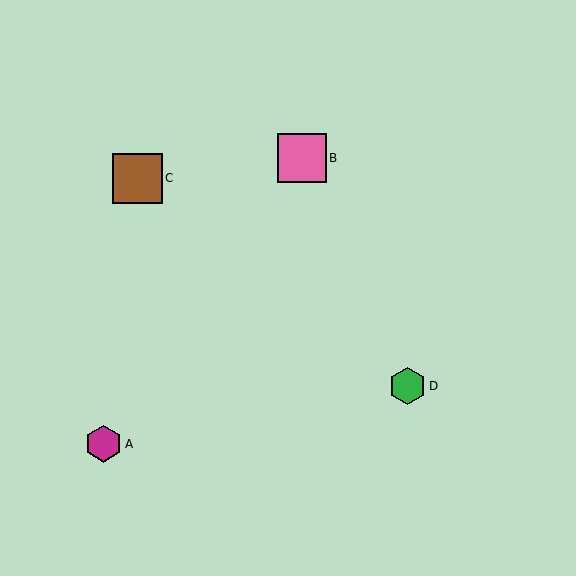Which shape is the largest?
The brown square (labeled C) is the largest.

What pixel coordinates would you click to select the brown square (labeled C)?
Click at (137, 178) to select the brown square C.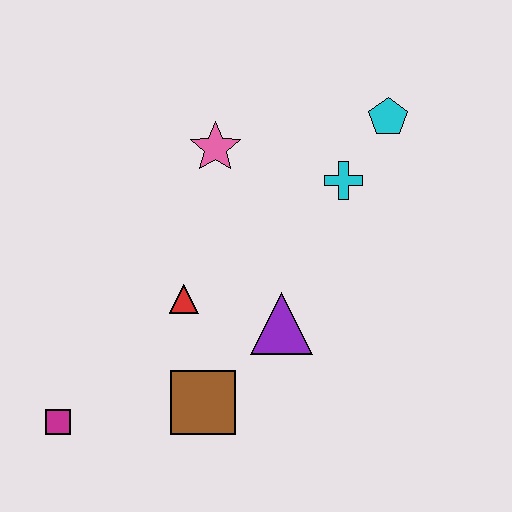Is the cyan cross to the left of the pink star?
No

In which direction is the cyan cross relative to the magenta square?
The cyan cross is to the right of the magenta square.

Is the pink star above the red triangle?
Yes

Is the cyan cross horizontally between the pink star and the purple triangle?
No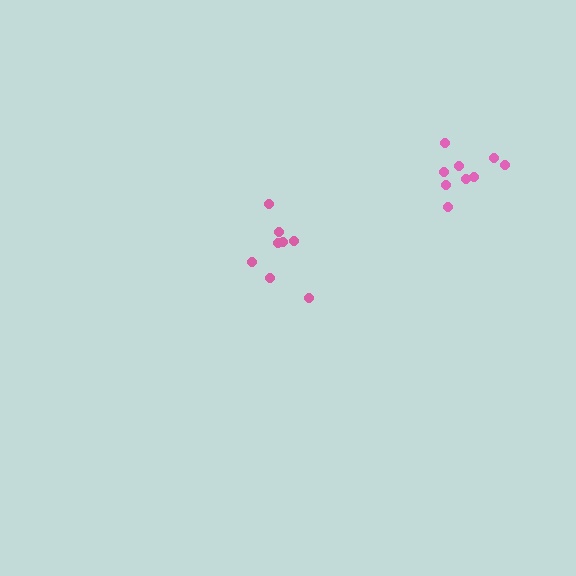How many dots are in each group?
Group 1: 8 dots, Group 2: 9 dots (17 total).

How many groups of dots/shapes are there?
There are 2 groups.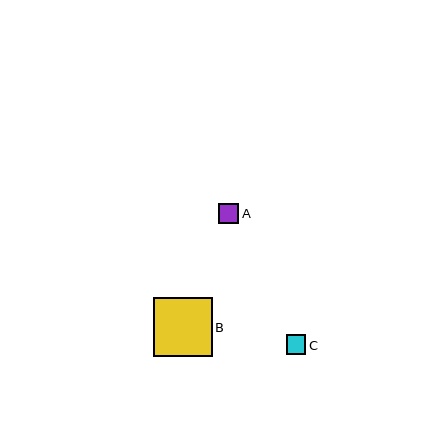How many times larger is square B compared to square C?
Square B is approximately 3.0 times the size of square C.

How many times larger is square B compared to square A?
Square B is approximately 2.9 times the size of square A.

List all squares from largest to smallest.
From largest to smallest: B, A, C.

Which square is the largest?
Square B is the largest with a size of approximately 59 pixels.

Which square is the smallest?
Square C is the smallest with a size of approximately 20 pixels.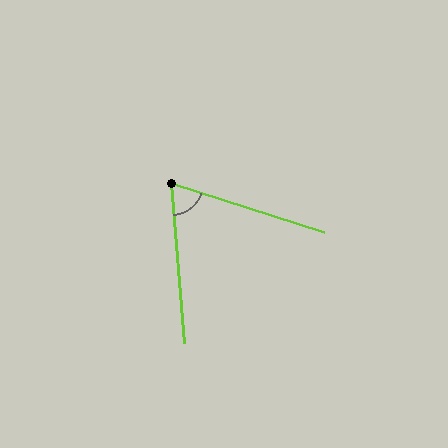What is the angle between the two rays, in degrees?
Approximately 67 degrees.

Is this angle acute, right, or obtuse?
It is acute.